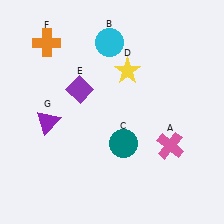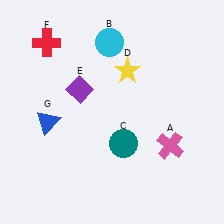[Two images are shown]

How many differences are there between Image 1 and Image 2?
There are 2 differences between the two images.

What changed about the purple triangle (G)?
In Image 1, G is purple. In Image 2, it changed to blue.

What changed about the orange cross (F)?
In Image 1, F is orange. In Image 2, it changed to red.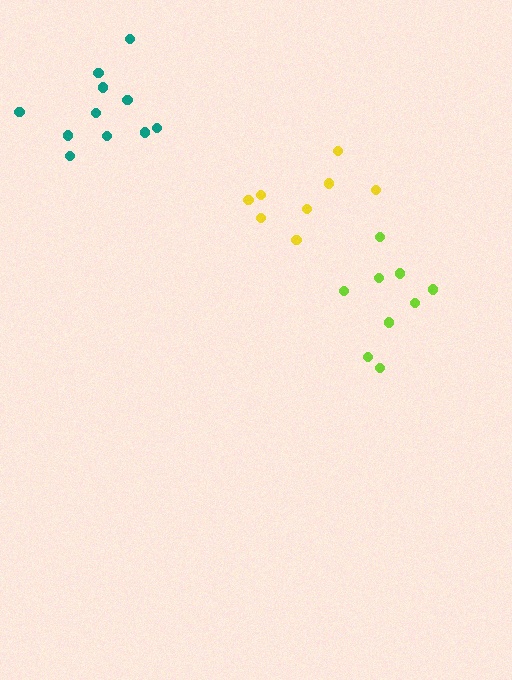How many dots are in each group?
Group 1: 8 dots, Group 2: 11 dots, Group 3: 9 dots (28 total).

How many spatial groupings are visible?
There are 3 spatial groupings.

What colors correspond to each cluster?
The clusters are colored: yellow, teal, lime.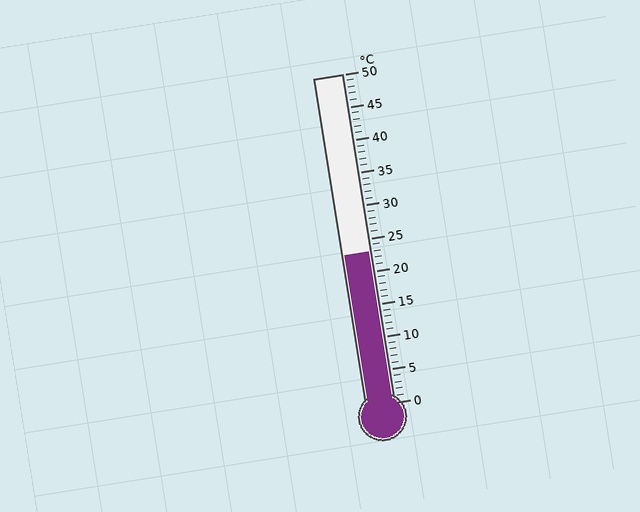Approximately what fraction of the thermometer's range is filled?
The thermometer is filled to approximately 45% of its range.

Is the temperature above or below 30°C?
The temperature is below 30°C.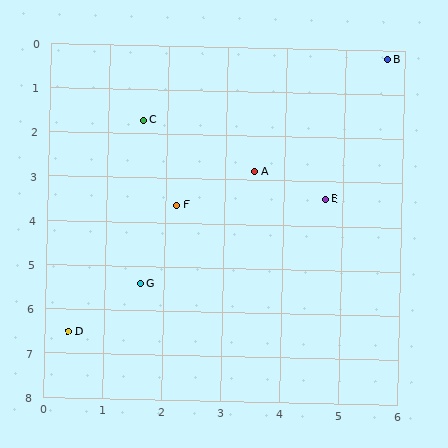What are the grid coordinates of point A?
Point A is at approximately (3.5, 2.8).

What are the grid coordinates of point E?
Point E is at approximately (4.7, 3.4).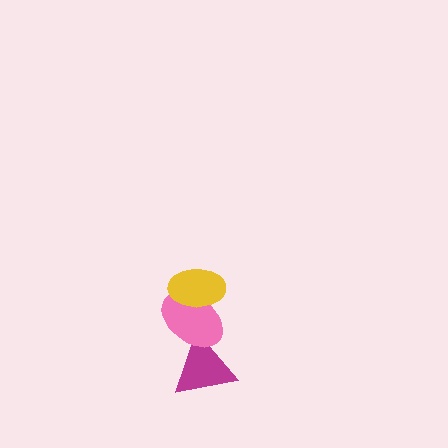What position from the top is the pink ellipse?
The pink ellipse is 2nd from the top.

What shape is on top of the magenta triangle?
The pink ellipse is on top of the magenta triangle.